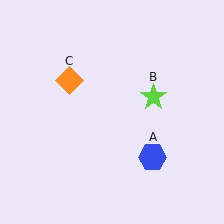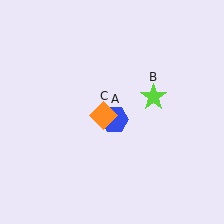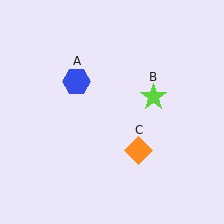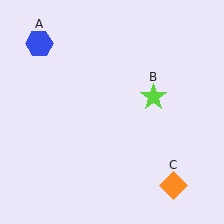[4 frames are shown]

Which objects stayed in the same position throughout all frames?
Lime star (object B) remained stationary.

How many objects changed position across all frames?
2 objects changed position: blue hexagon (object A), orange diamond (object C).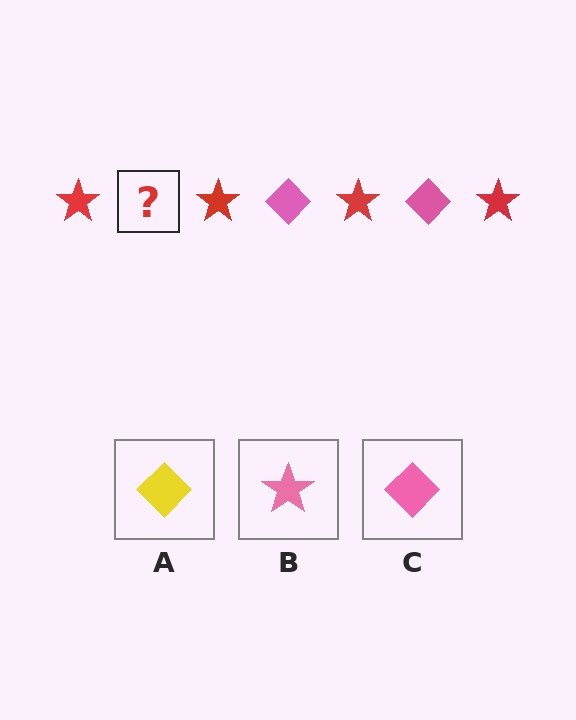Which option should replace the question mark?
Option C.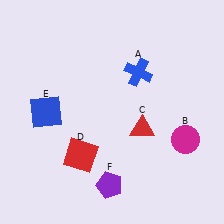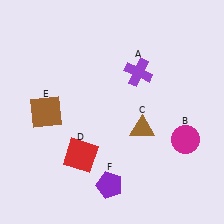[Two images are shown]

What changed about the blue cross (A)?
In Image 1, A is blue. In Image 2, it changed to purple.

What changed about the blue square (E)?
In Image 1, E is blue. In Image 2, it changed to brown.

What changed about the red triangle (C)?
In Image 1, C is red. In Image 2, it changed to brown.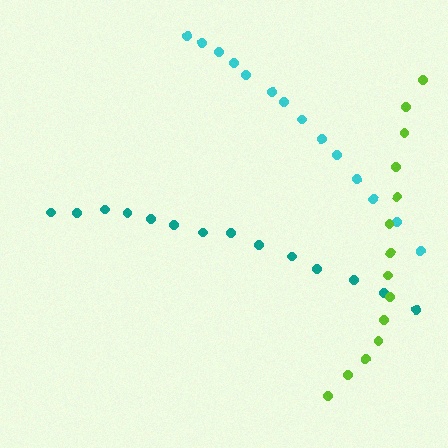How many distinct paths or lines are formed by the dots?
There are 3 distinct paths.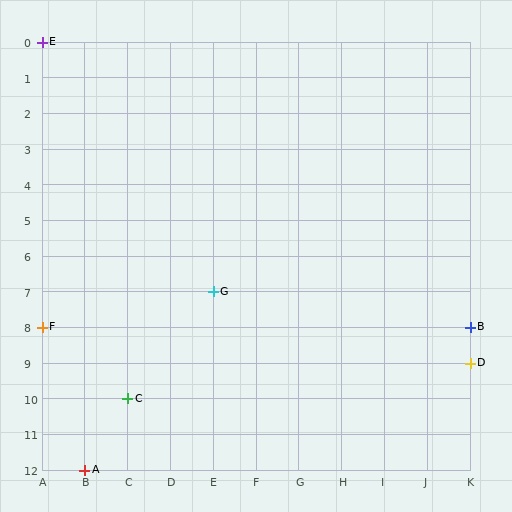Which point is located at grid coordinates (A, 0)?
Point E is at (A, 0).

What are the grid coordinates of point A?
Point A is at grid coordinates (B, 12).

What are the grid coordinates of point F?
Point F is at grid coordinates (A, 8).